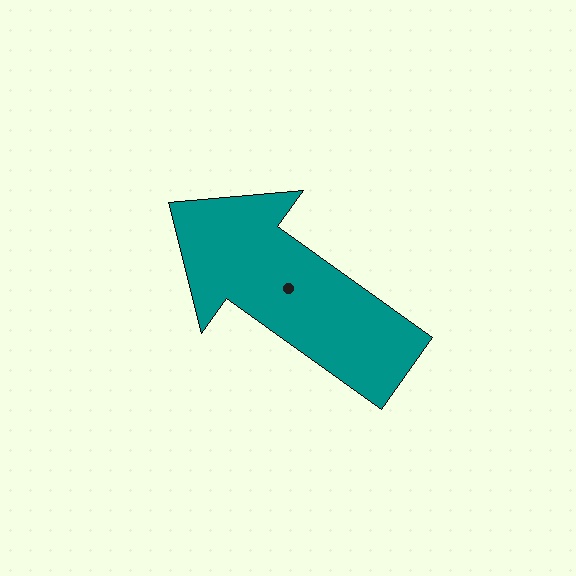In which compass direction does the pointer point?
Northwest.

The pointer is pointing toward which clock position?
Roughly 10 o'clock.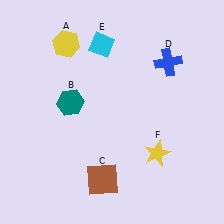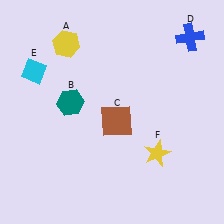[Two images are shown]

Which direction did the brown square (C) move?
The brown square (C) moved up.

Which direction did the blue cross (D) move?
The blue cross (D) moved up.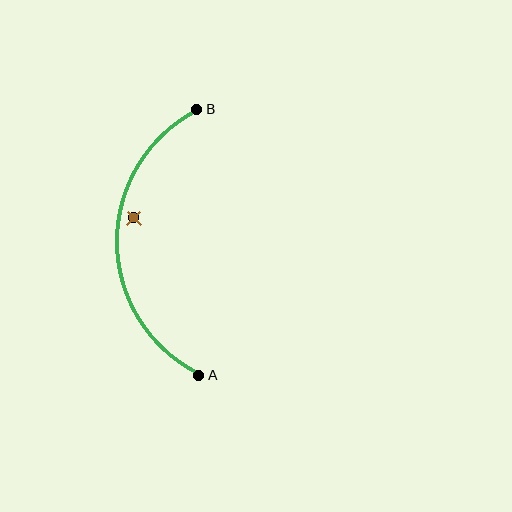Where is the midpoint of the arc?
The arc midpoint is the point on the curve farthest from the straight line joining A and B. It sits to the left of that line.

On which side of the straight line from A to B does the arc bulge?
The arc bulges to the left of the straight line connecting A and B.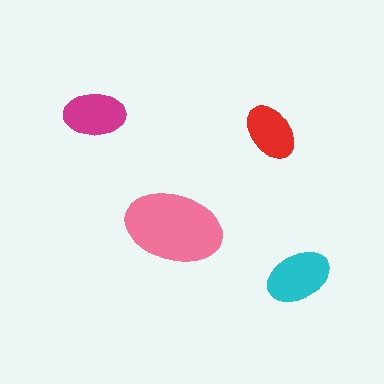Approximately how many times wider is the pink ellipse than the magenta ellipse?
About 1.5 times wider.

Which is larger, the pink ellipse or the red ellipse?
The pink one.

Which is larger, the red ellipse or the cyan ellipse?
The cyan one.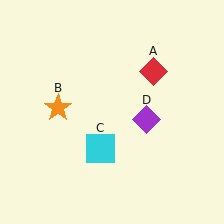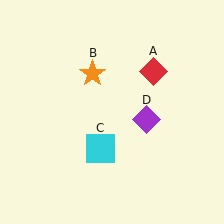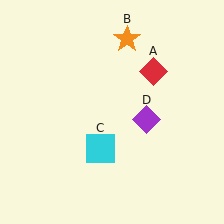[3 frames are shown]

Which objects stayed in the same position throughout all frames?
Red diamond (object A) and cyan square (object C) and purple diamond (object D) remained stationary.